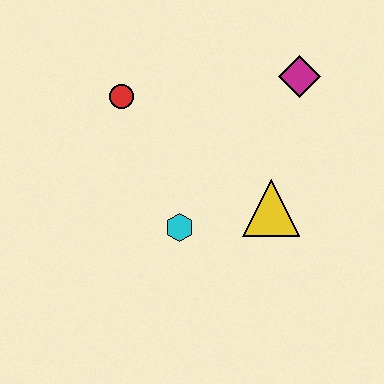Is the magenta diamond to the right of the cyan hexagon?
Yes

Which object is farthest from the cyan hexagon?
The magenta diamond is farthest from the cyan hexagon.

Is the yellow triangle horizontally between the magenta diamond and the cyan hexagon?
Yes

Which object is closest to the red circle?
The cyan hexagon is closest to the red circle.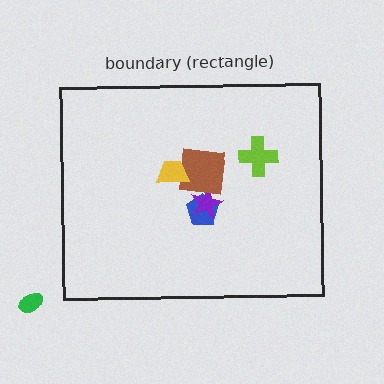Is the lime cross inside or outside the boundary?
Inside.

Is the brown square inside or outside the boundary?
Inside.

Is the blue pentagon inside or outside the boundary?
Inside.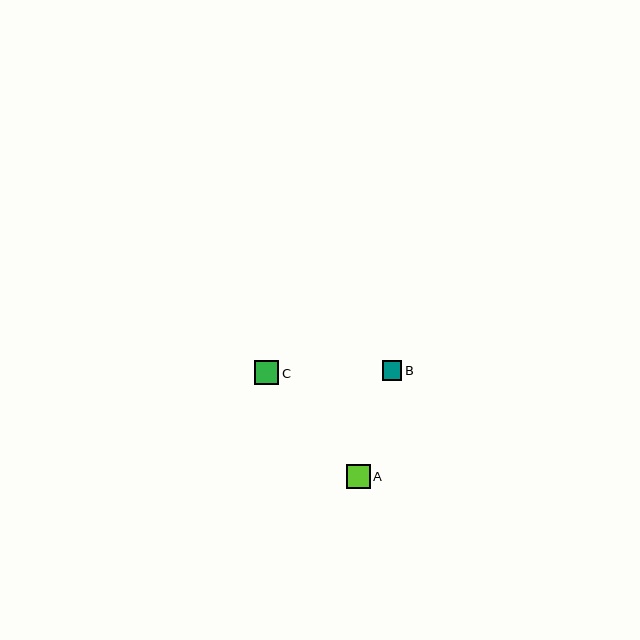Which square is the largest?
Square C is the largest with a size of approximately 24 pixels.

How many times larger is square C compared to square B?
Square C is approximately 1.2 times the size of square B.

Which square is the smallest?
Square B is the smallest with a size of approximately 20 pixels.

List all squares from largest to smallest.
From largest to smallest: C, A, B.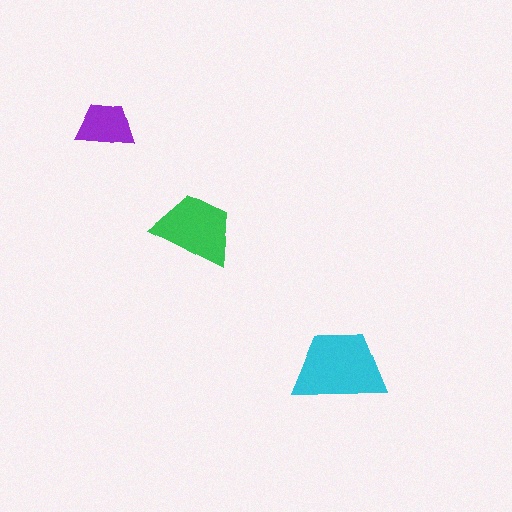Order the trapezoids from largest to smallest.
the cyan one, the green one, the purple one.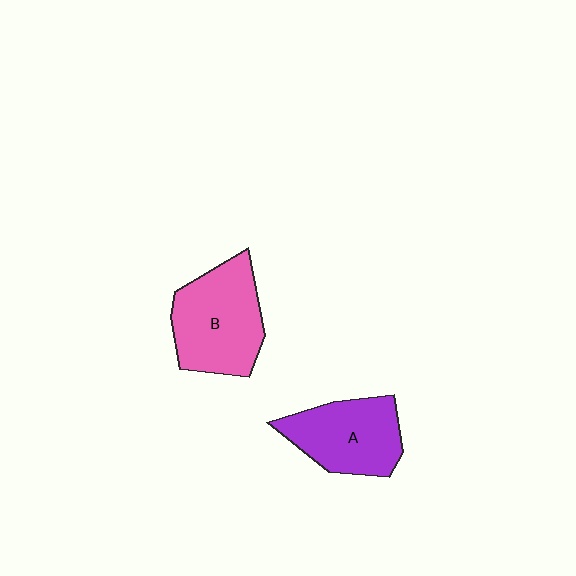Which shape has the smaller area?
Shape A (purple).